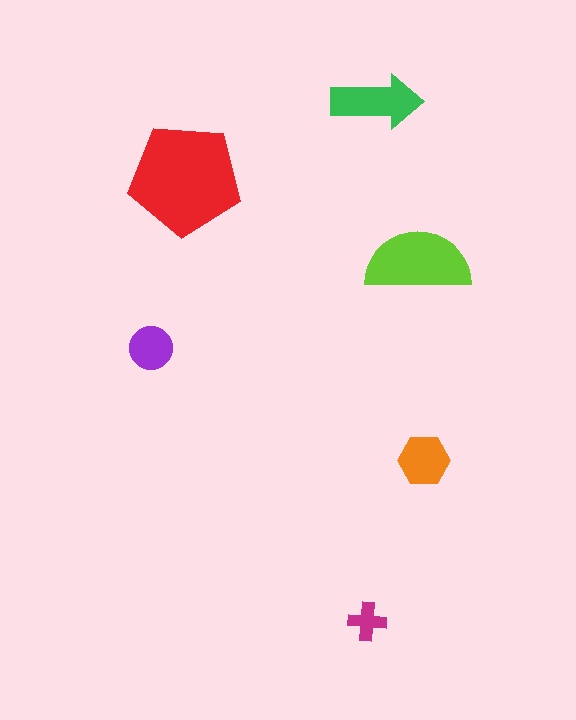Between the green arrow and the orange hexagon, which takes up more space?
The green arrow.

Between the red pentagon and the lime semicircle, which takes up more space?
The red pentagon.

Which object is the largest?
The red pentagon.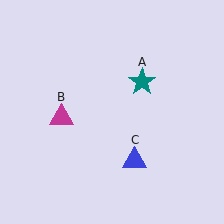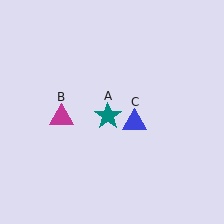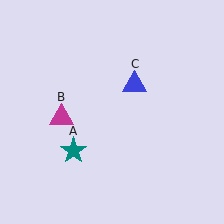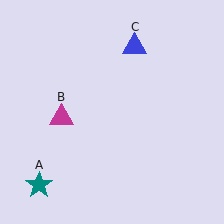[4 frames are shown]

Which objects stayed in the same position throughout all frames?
Magenta triangle (object B) remained stationary.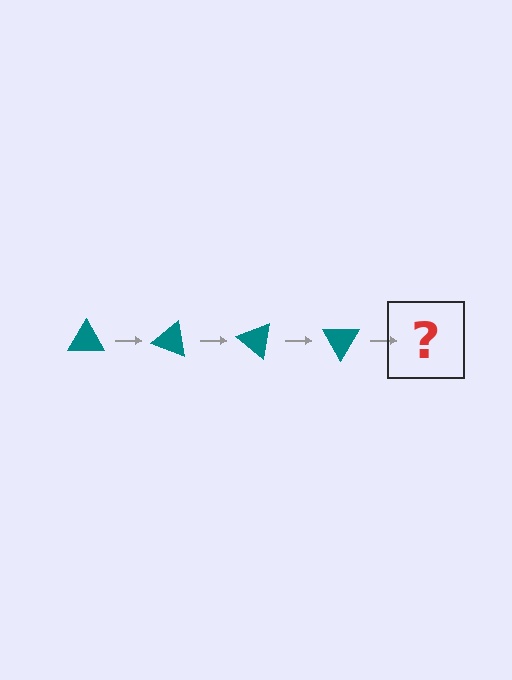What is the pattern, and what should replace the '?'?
The pattern is that the triangle rotates 20 degrees each step. The '?' should be a teal triangle rotated 80 degrees.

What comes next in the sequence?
The next element should be a teal triangle rotated 80 degrees.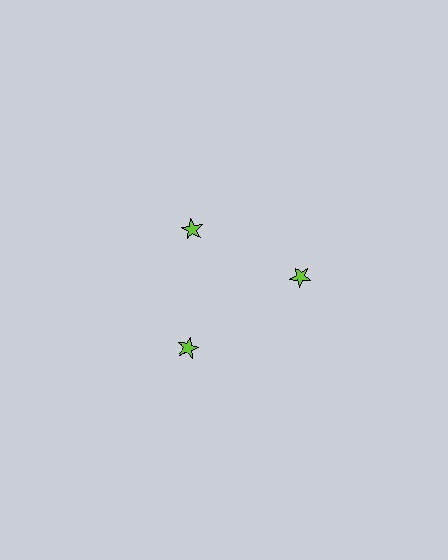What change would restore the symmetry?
The symmetry would be restored by moving it outward, back onto the ring so that all 3 stars sit at equal angles and equal distance from the center.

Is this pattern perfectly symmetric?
No. The 3 lime stars are arranged in a ring, but one element near the 11 o'clock position is pulled inward toward the center, breaking the 3-fold rotational symmetry.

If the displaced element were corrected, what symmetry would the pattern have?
It would have 3-fold rotational symmetry — the pattern would map onto itself every 120 degrees.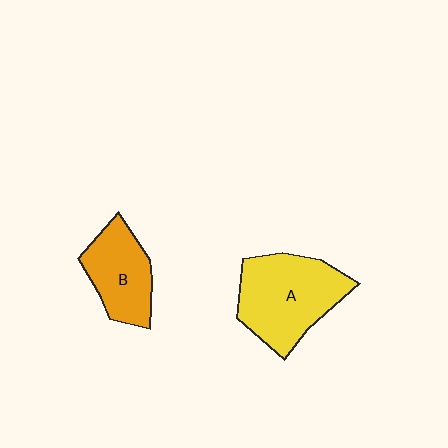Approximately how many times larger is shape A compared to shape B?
Approximately 1.5 times.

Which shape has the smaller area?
Shape B (orange).